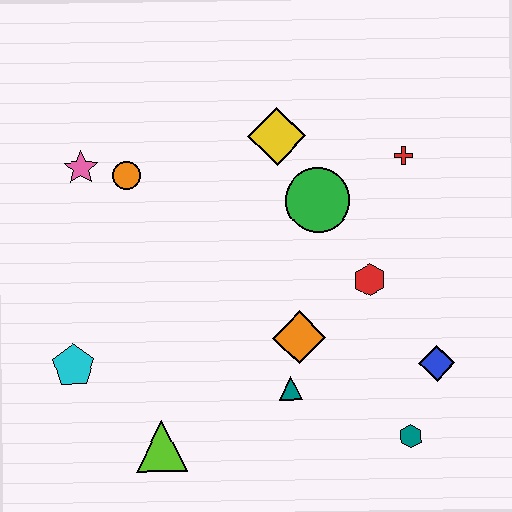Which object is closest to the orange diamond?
The teal triangle is closest to the orange diamond.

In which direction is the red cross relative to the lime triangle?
The red cross is above the lime triangle.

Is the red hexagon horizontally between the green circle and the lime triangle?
No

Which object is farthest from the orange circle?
The teal hexagon is farthest from the orange circle.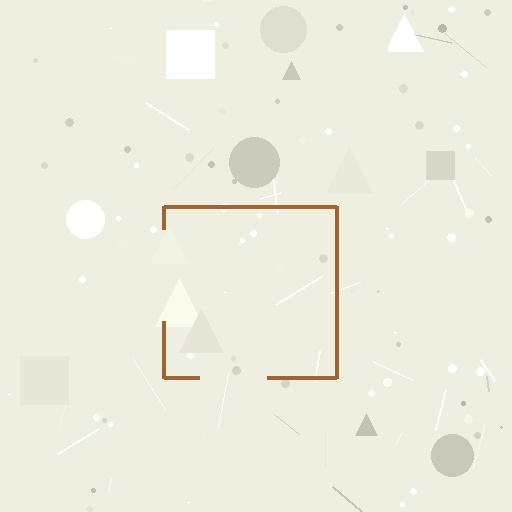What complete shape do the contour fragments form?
The contour fragments form a square.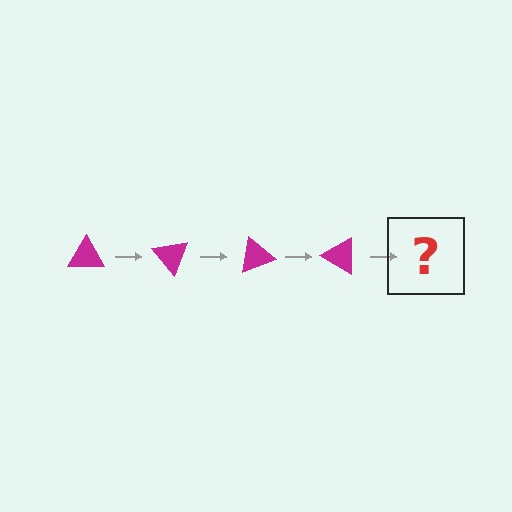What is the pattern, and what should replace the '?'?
The pattern is that the triangle rotates 50 degrees each step. The '?' should be a magenta triangle rotated 200 degrees.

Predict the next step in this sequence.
The next step is a magenta triangle rotated 200 degrees.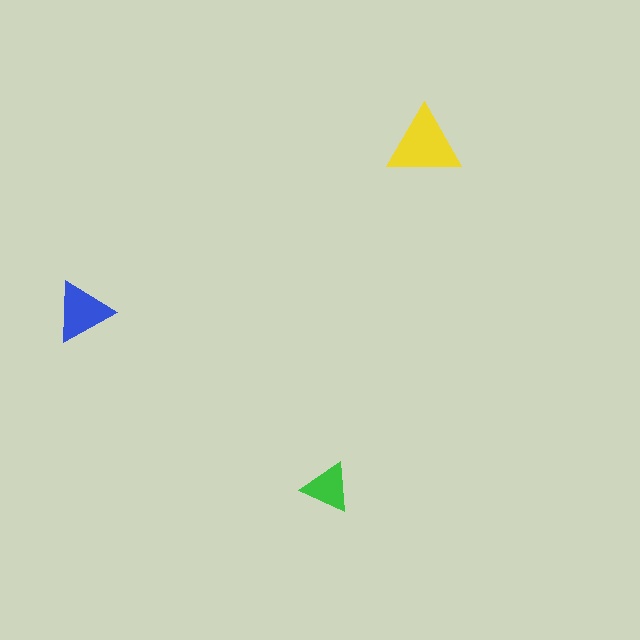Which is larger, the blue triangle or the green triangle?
The blue one.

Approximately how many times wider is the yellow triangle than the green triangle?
About 1.5 times wider.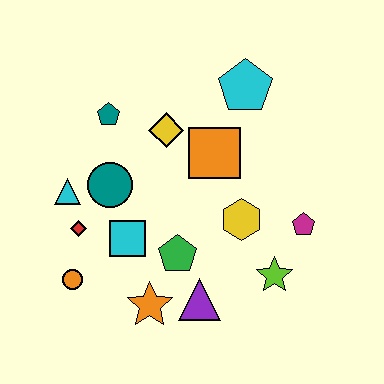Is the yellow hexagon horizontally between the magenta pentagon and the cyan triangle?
Yes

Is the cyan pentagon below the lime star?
No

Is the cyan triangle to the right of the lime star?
No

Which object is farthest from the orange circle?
The cyan pentagon is farthest from the orange circle.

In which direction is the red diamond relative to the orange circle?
The red diamond is above the orange circle.